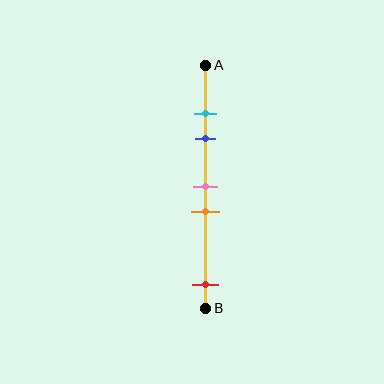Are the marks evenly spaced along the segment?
No, the marks are not evenly spaced.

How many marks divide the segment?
There are 5 marks dividing the segment.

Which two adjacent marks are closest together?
The cyan and blue marks are the closest adjacent pair.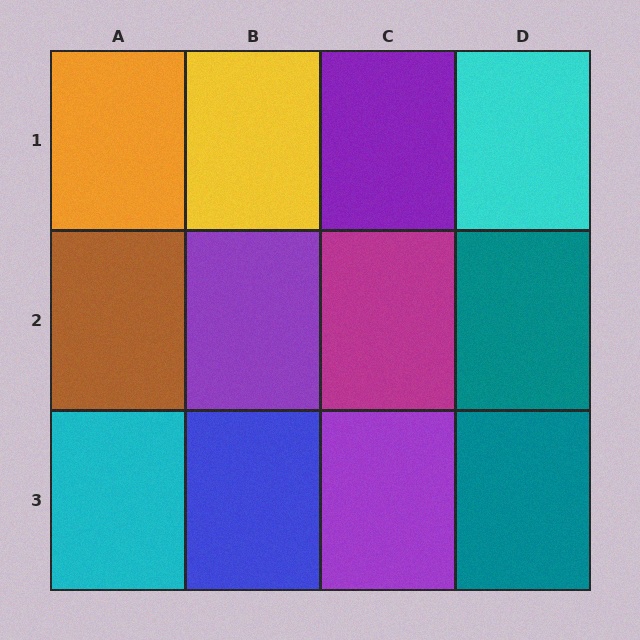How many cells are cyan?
2 cells are cyan.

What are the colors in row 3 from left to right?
Cyan, blue, purple, teal.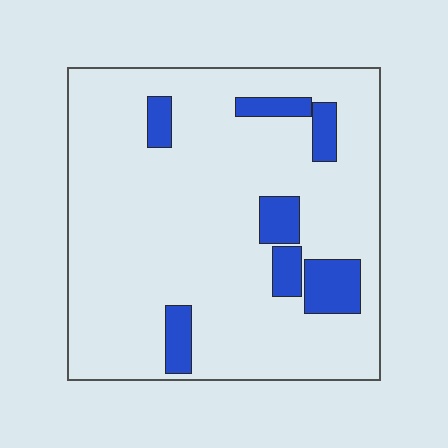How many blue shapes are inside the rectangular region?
7.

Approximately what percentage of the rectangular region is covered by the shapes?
Approximately 15%.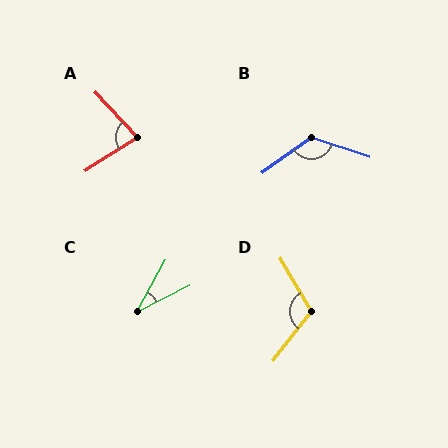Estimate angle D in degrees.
Approximately 112 degrees.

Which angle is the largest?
B, at approximately 126 degrees.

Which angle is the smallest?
C, at approximately 33 degrees.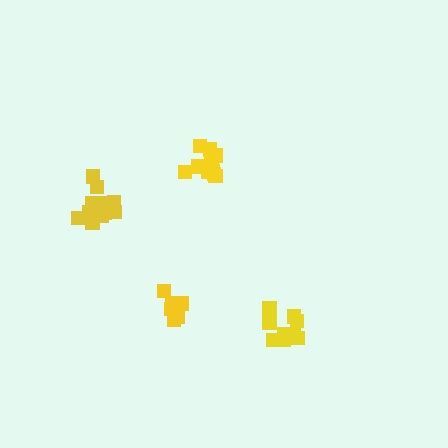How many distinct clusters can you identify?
There are 4 distinct clusters.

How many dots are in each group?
Group 1: 11 dots, Group 2: 7 dots, Group 3: 9 dots, Group 4: 13 dots (40 total).